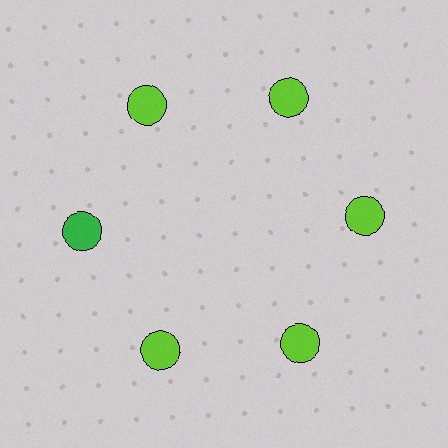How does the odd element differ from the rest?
It has a different color: green instead of lime.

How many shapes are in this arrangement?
There are 6 shapes arranged in a ring pattern.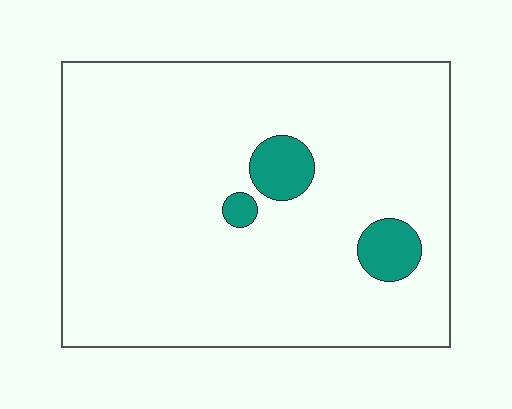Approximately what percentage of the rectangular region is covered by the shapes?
Approximately 5%.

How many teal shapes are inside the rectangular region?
3.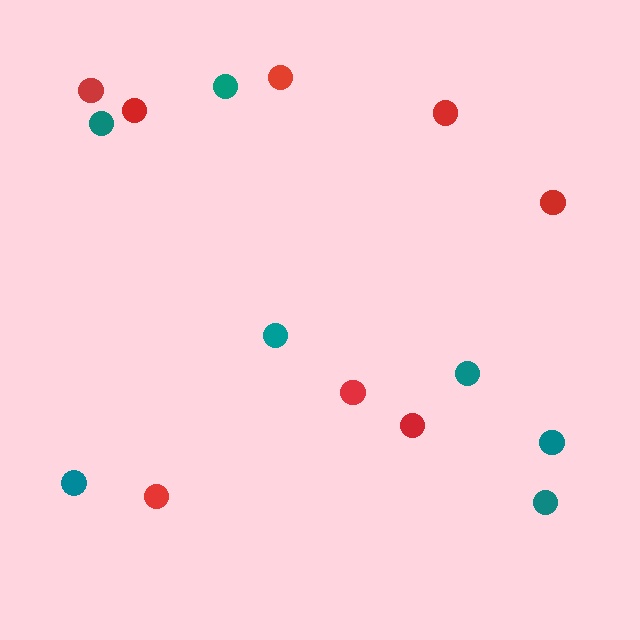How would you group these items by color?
There are 2 groups: one group of teal circles (7) and one group of red circles (8).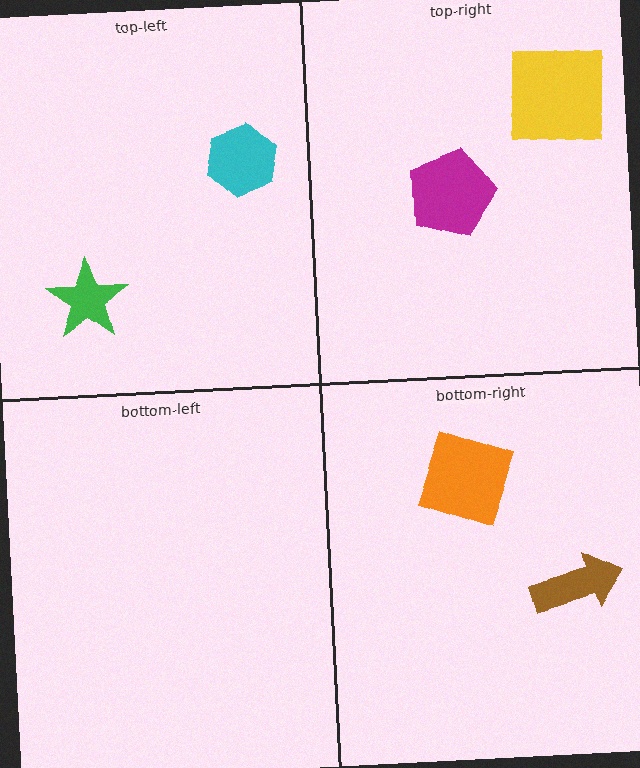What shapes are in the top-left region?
The green star, the cyan hexagon.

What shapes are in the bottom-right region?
The brown arrow, the orange diamond.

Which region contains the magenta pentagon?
The top-right region.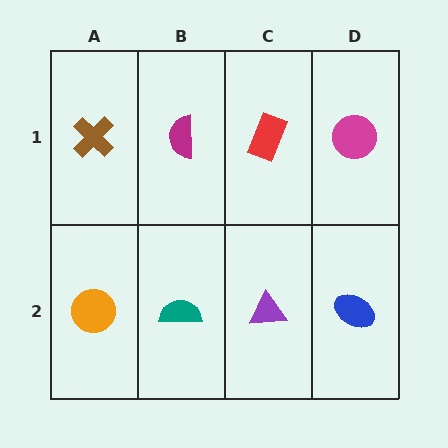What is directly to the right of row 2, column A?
A teal semicircle.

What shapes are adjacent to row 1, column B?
A teal semicircle (row 2, column B), a brown cross (row 1, column A), a red rectangle (row 1, column C).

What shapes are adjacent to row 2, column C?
A red rectangle (row 1, column C), a teal semicircle (row 2, column B), a blue ellipse (row 2, column D).